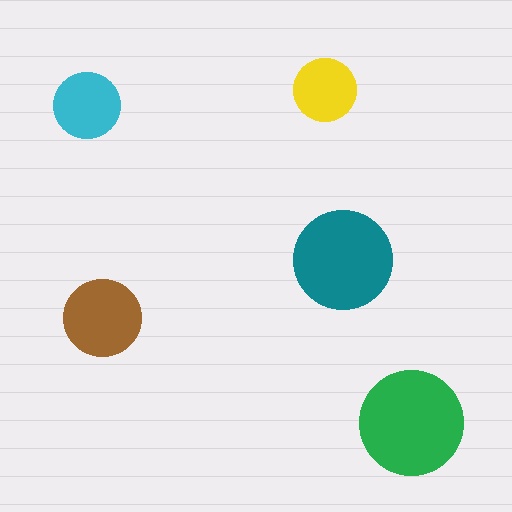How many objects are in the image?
There are 5 objects in the image.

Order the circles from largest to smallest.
the green one, the teal one, the brown one, the cyan one, the yellow one.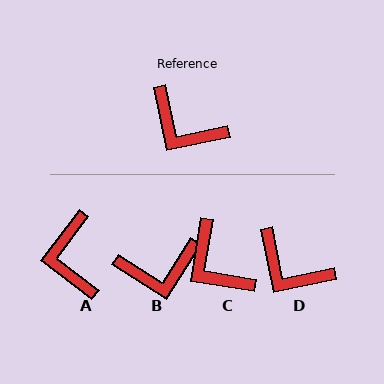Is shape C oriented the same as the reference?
No, it is off by about 21 degrees.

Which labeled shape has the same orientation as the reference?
D.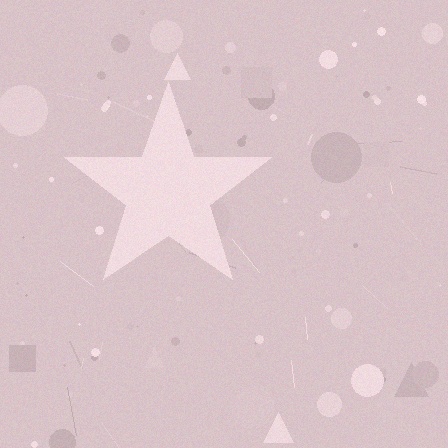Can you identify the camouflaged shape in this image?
The camouflaged shape is a star.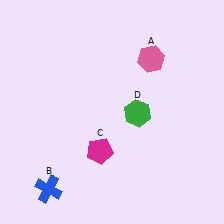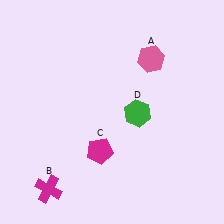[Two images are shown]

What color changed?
The cross (B) changed from blue in Image 1 to magenta in Image 2.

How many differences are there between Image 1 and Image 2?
There is 1 difference between the two images.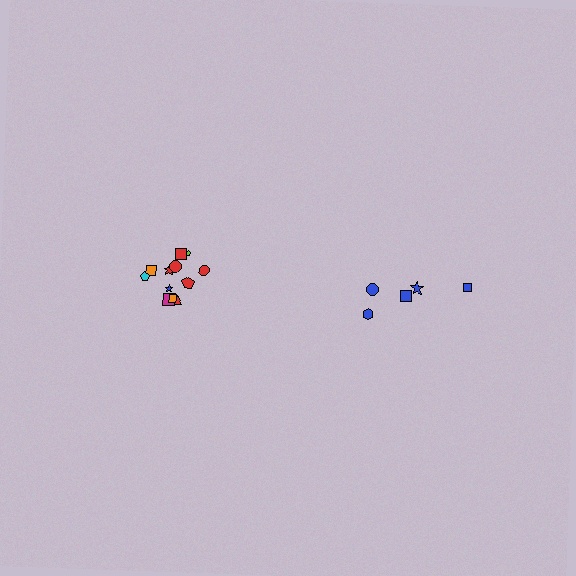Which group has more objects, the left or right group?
The left group.